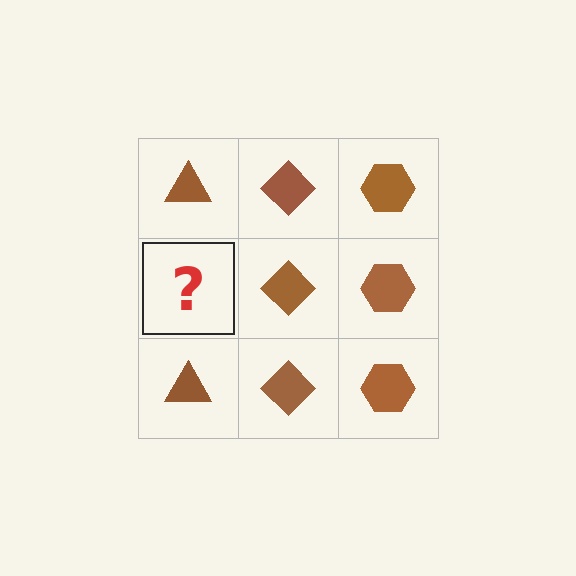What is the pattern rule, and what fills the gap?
The rule is that each column has a consistent shape. The gap should be filled with a brown triangle.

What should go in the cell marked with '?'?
The missing cell should contain a brown triangle.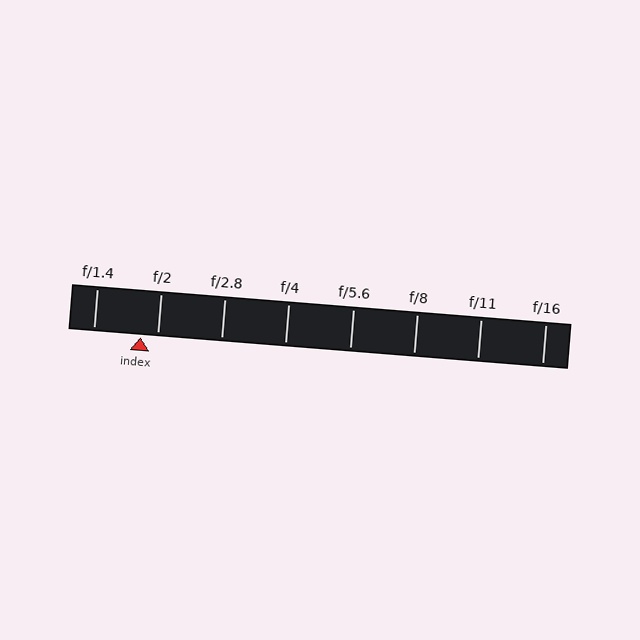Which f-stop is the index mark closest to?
The index mark is closest to f/2.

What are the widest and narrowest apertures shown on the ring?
The widest aperture shown is f/1.4 and the narrowest is f/16.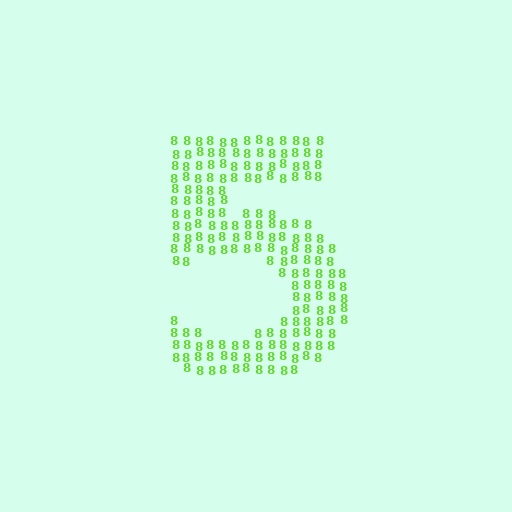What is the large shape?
The large shape is the digit 5.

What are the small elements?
The small elements are digit 8's.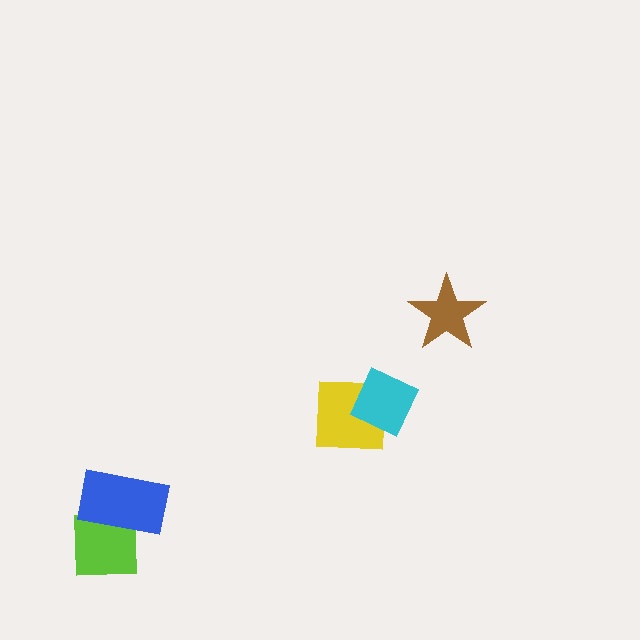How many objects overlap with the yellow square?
1 object overlaps with the yellow square.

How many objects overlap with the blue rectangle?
1 object overlaps with the blue rectangle.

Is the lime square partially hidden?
Yes, it is partially covered by another shape.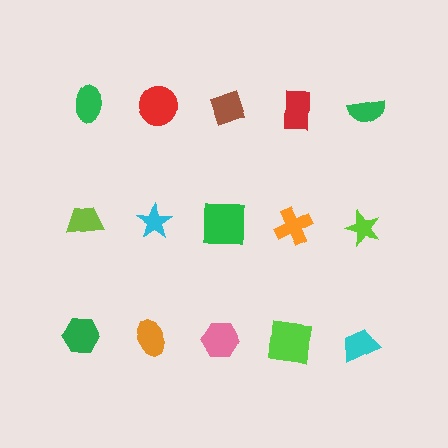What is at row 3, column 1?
A green hexagon.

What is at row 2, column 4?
An orange cross.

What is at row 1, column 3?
A brown diamond.